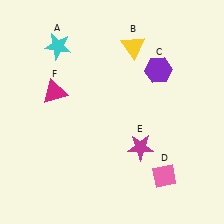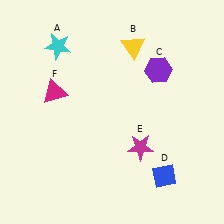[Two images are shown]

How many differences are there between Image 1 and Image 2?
There is 1 difference between the two images.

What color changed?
The diamond (D) changed from pink in Image 1 to blue in Image 2.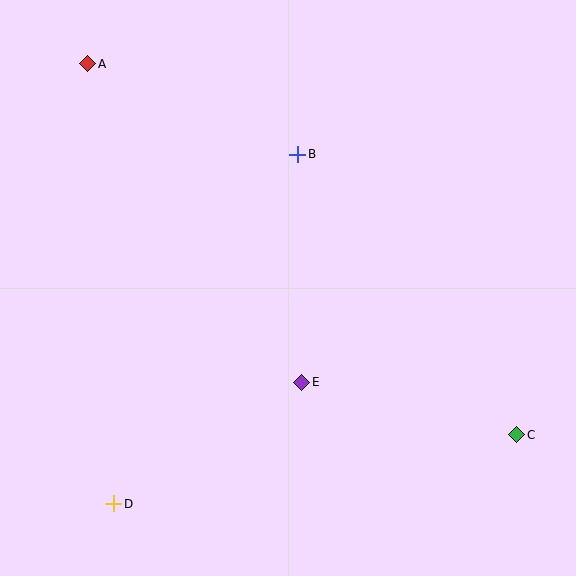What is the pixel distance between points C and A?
The distance between C and A is 567 pixels.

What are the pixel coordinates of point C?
Point C is at (517, 435).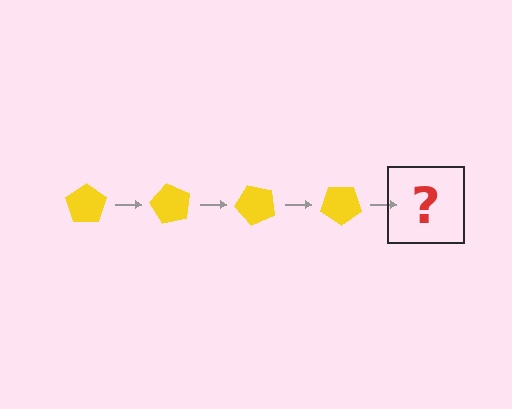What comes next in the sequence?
The next element should be a yellow pentagon rotated 240 degrees.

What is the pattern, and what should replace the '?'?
The pattern is that the pentagon rotates 60 degrees each step. The '?' should be a yellow pentagon rotated 240 degrees.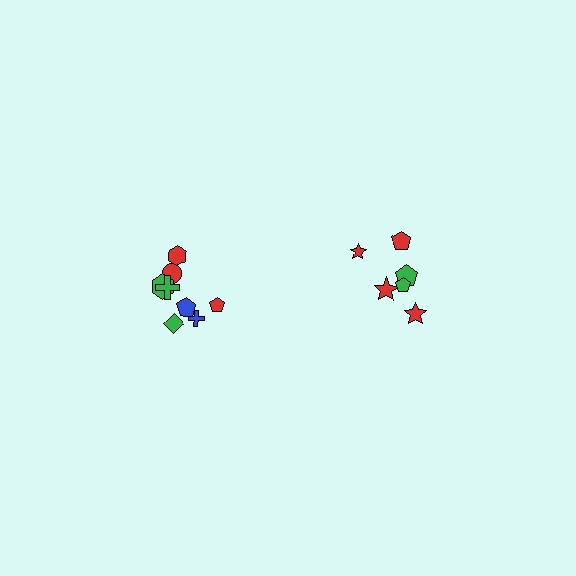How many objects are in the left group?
There are 8 objects.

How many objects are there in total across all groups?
There are 14 objects.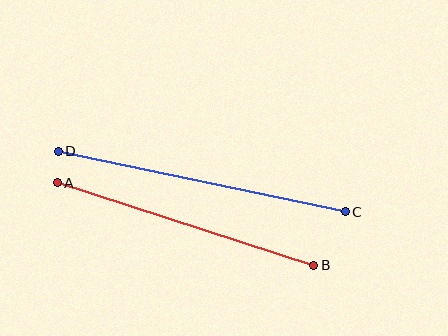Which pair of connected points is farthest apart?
Points C and D are farthest apart.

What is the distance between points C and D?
The distance is approximately 293 pixels.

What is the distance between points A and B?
The distance is approximately 270 pixels.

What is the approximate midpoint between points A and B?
The midpoint is at approximately (185, 224) pixels.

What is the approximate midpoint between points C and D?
The midpoint is at approximately (202, 182) pixels.